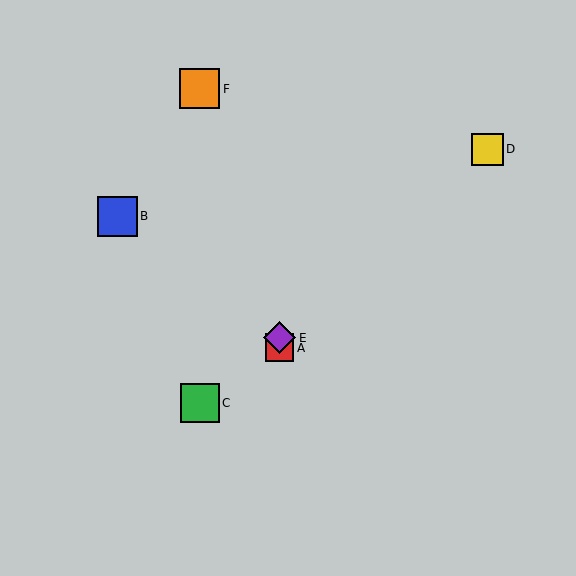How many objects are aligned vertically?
2 objects (A, E) are aligned vertically.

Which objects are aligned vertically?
Objects A, E are aligned vertically.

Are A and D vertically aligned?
No, A is at x≈280 and D is at x≈487.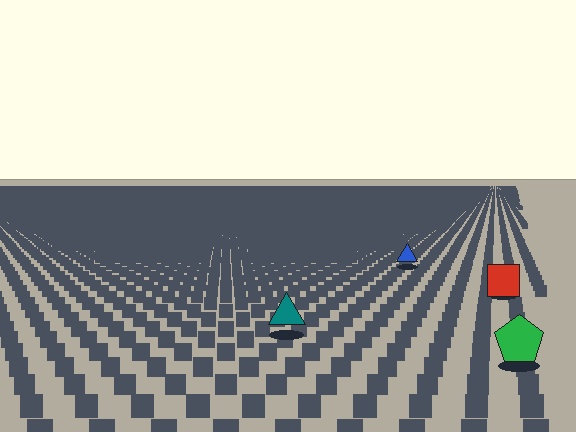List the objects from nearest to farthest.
From nearest to farthest: the green pentagon, the teal triangle, the red square, the blue triangle.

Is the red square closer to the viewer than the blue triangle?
Yes. The red square is closer — you can tell from the texture gradient: the ground texture is coarser near it.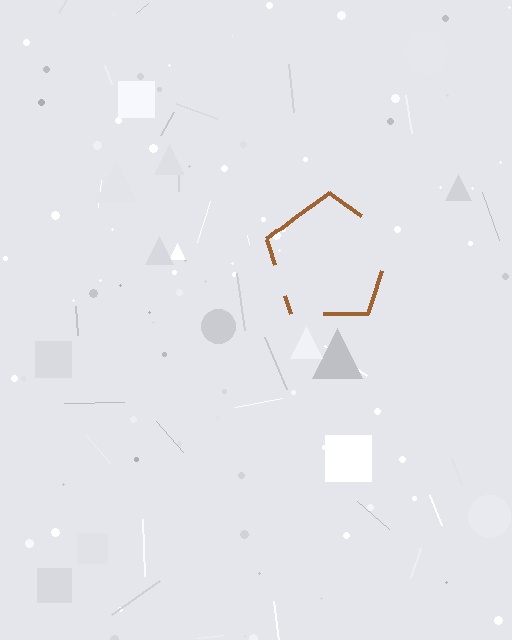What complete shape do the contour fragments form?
The contour fragments form a pentagon.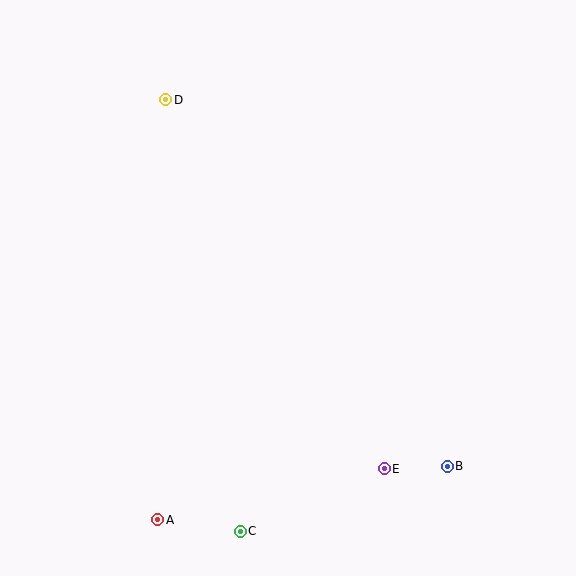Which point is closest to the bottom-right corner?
Point B is closest to the bottom-right corner.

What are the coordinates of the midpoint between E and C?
The midpoint between E and C is at (312, 500).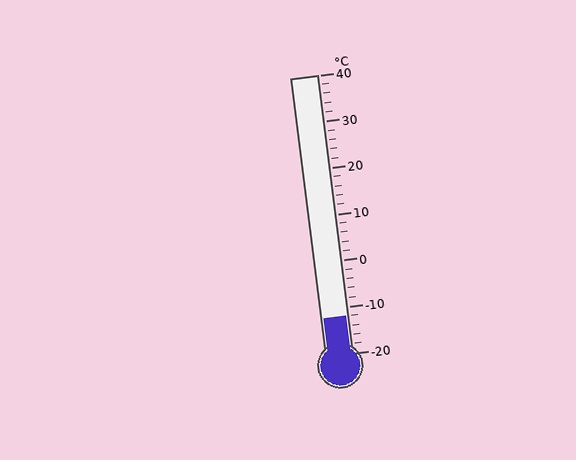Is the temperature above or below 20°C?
The temperature is below 20°C.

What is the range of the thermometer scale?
The thermometer scale ranges from -20°C to 40°C.